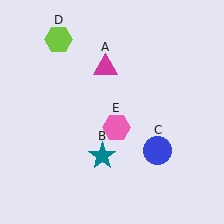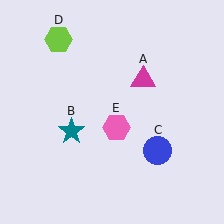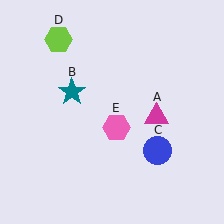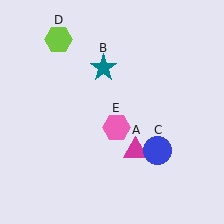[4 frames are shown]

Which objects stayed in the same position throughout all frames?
Blue circle (object C) and lime hexagon (object D) and pink hexagon (object E) remained stationary.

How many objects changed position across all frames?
2 objects changed position: magenta triangle (object A), teal star (object B).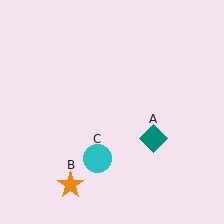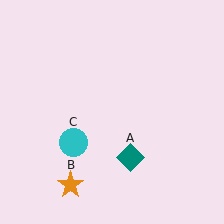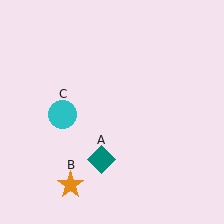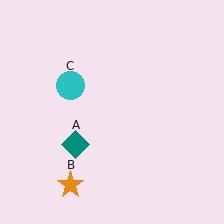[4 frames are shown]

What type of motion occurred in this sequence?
The teal diamond (object A), cyan circle (object C) rotated clockwise around the center of the scene.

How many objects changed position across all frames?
2 objects changed position: teal diamond (object A), cyan circle (object C).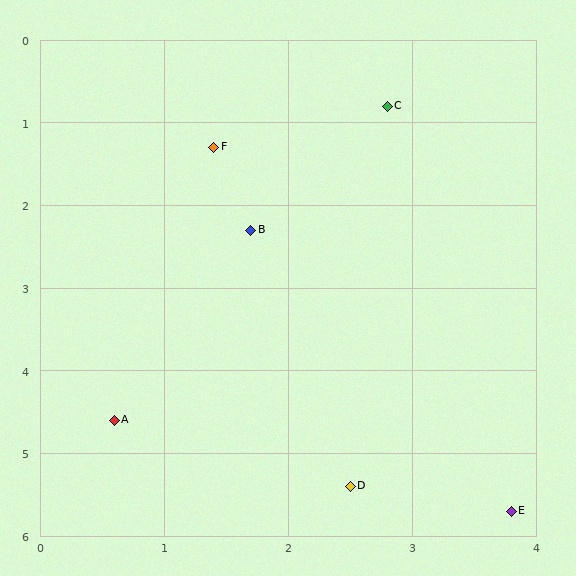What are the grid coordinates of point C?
Point C is at approximately (2.8, 0.8).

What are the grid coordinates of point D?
Point D is at approximately (2.5, 5.4).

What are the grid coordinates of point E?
Point E is at approximately (3.8, 5.7).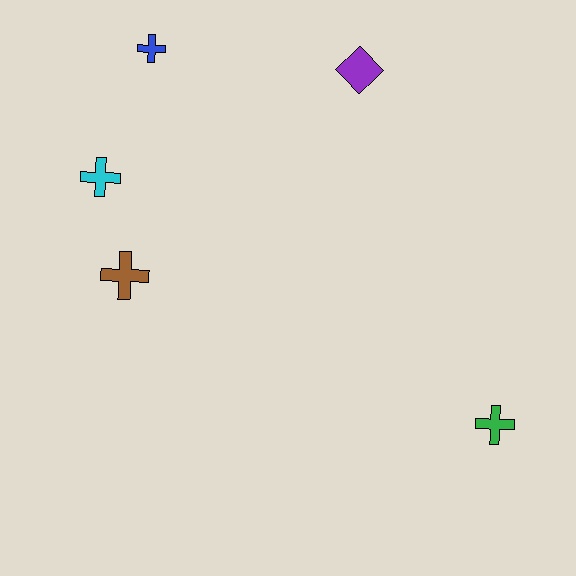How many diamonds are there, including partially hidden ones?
There is 1 diamond.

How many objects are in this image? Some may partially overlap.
There are 5 objects.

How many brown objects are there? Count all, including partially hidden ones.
There is 1 brown object.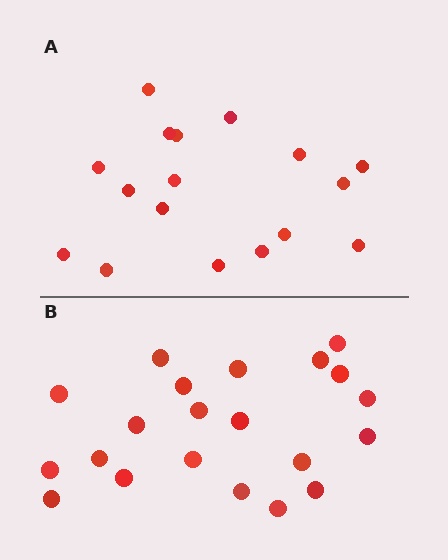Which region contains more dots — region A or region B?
Region B (the bottom region) has more dots.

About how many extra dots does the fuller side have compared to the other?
Region B has about 4 more dots than region A.